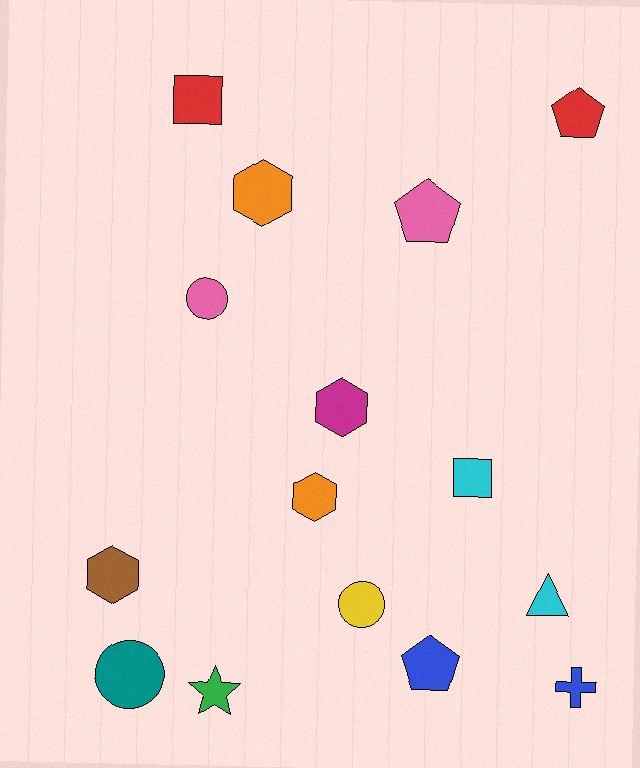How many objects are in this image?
There are 15 objects.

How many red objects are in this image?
There are 2 red objects.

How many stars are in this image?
There is 1 star.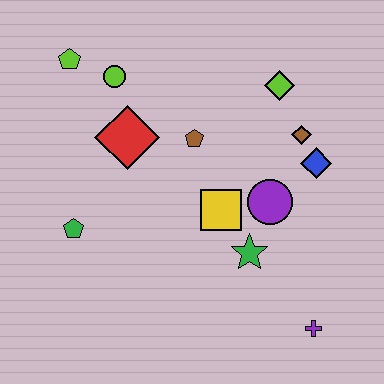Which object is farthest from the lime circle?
The purple cross is farthest from the lime circle.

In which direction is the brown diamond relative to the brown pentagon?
The brown diamond is to the right of the brown pentagon.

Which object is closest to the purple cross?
The green star is closest to the purple cross.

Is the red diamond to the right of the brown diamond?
No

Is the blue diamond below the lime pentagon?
Yes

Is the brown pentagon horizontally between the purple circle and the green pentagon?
Yes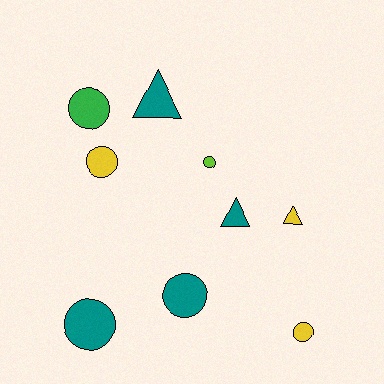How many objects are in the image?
There are 9 objects.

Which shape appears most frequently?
Circle, with 6 objects.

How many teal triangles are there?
There are 2 teal triangles.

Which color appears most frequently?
Teal, with 4 objects.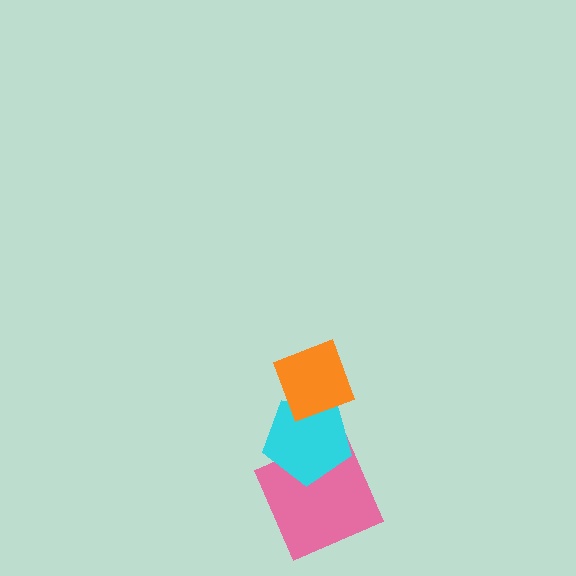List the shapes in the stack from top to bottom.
From top to bottom: the orange diamond, the cyan pentagon, the pink square.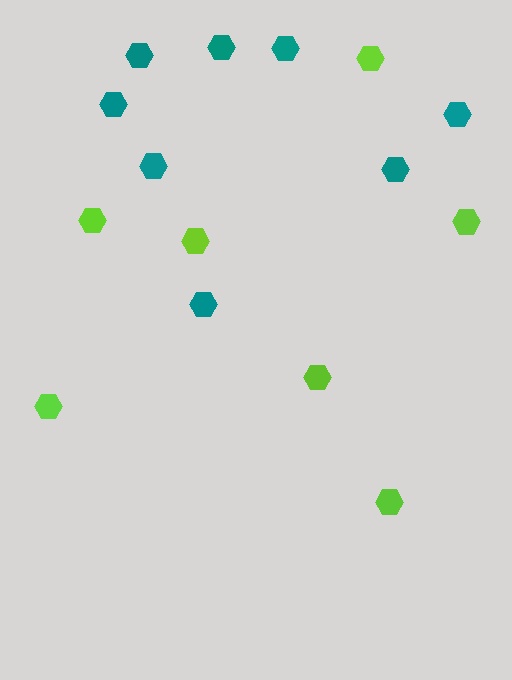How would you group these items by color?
There are 2 groups: one group of teal hexagons (8) and one group of lime hexagons (7).